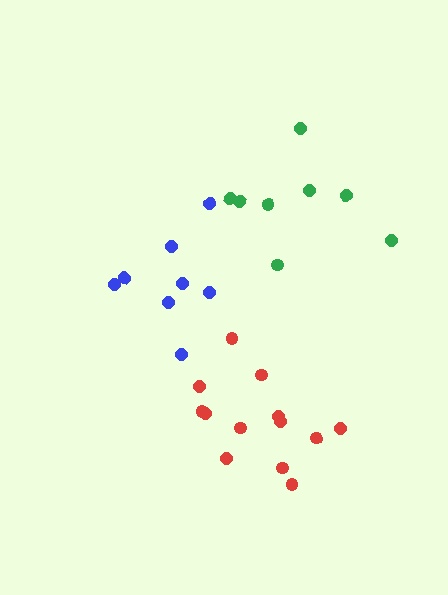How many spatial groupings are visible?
There are 3 spatial groupings.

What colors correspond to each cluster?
The clusters are colored: blue, green, red.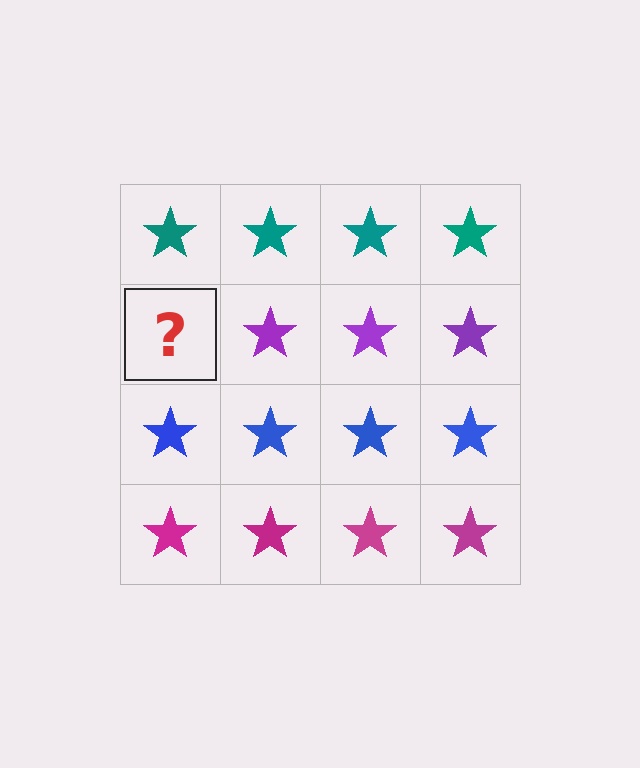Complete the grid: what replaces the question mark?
The question mark should be replaced with a purple star.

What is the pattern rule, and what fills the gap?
The rule is that each row has a consistent color. The gap should be filled with a purple star.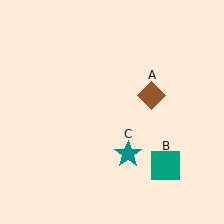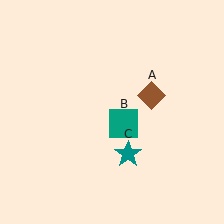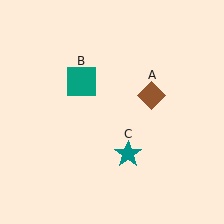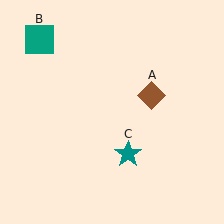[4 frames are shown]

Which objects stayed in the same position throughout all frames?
Brown diamond (object A) and teal star (object C) remained stationary.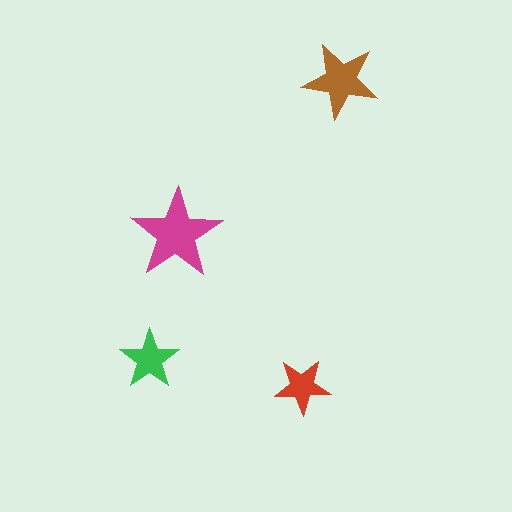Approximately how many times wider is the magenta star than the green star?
About 1.5 times wider.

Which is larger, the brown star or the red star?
The brown one.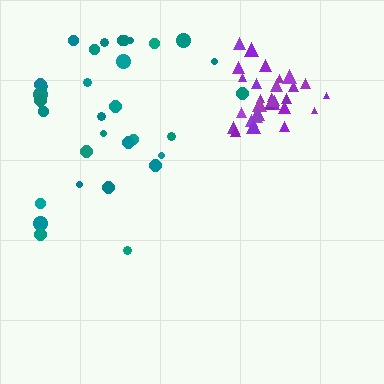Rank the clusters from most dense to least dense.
purple, teal.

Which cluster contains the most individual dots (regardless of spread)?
Teal (33).